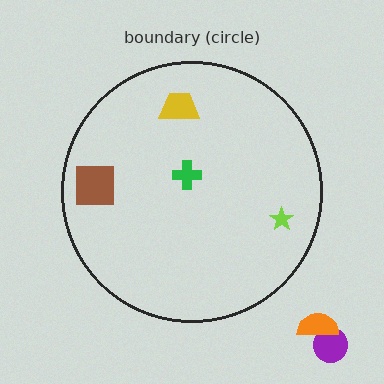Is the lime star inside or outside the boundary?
Inside.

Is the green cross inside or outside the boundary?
Inside.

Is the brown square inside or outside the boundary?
Inside.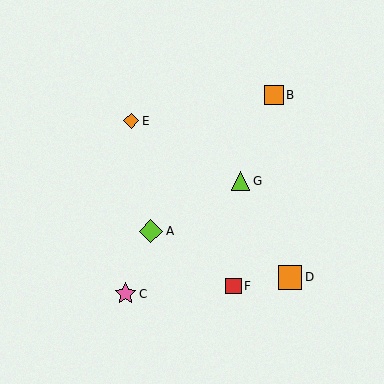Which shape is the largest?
The lime diamond (labeled A) is the largest.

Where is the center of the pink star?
The center of the pink star is at (126, 294).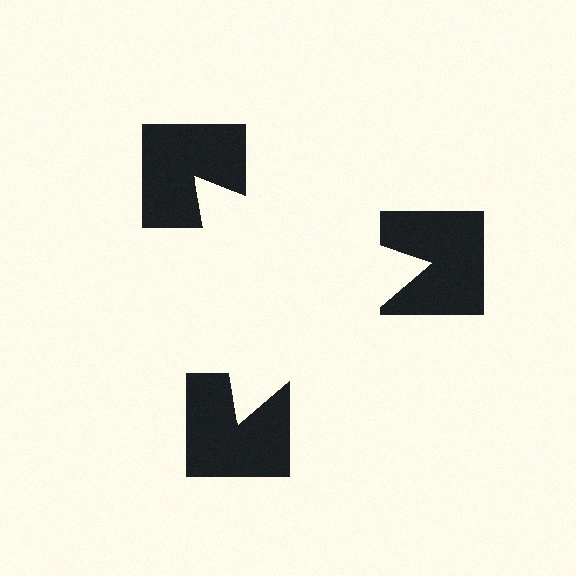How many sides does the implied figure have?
3 sides.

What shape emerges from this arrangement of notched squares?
An illusory triangle — its edges are inferred from the aligned wedge cuts in the notched squares, not physically drawn.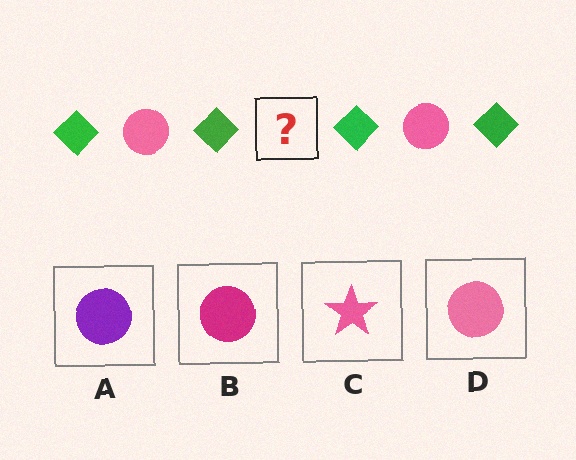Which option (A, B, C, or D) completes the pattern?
D.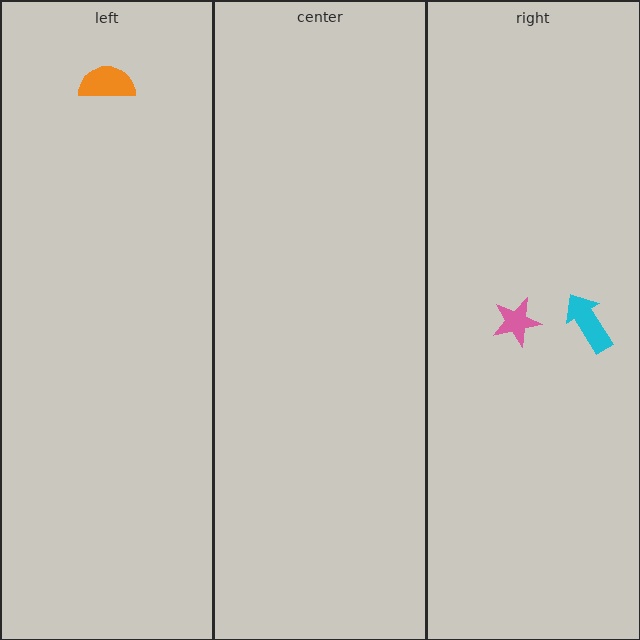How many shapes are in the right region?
2.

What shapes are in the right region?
The cyan arrow, the pink star.